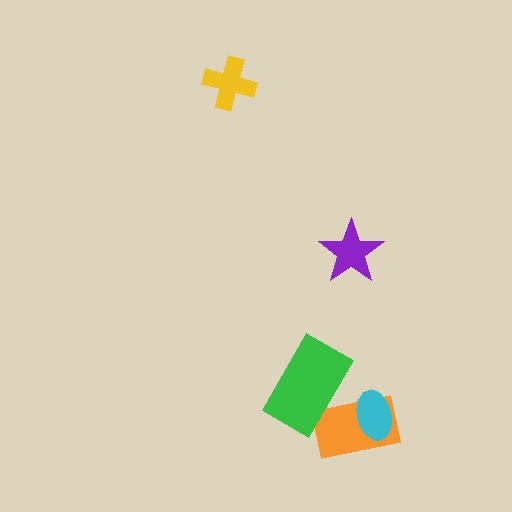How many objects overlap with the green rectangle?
1 object overlaps with the green rectangle.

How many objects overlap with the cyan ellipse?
1 object overlaps with the cyan ellipse.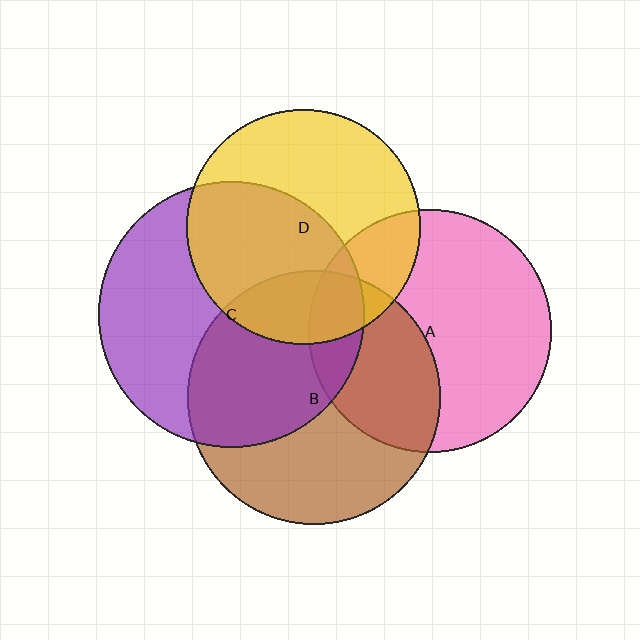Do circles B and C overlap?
Yes.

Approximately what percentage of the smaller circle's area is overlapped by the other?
Approximately 45%.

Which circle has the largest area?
Circle C (purple).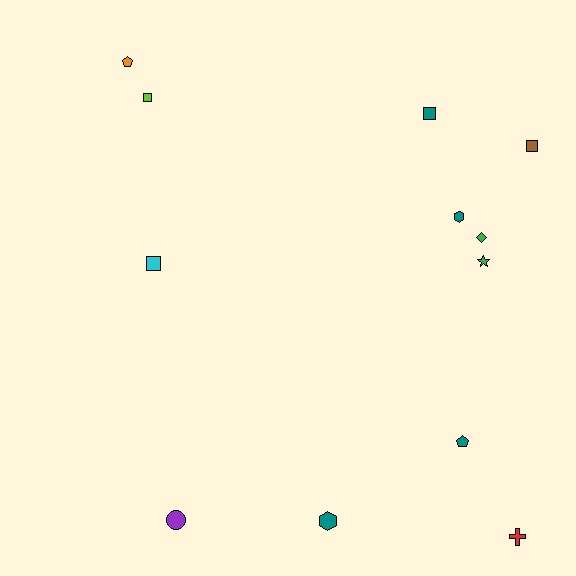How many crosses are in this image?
There is 1 cross.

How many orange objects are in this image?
There is 1 orange object.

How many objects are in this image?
There are 12 objects.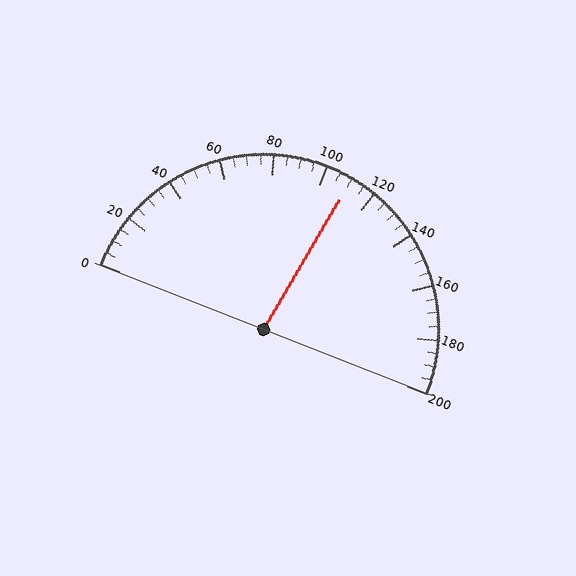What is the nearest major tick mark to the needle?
The nearest major tick mark is 120.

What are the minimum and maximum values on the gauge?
The gauge ranges from 0 to 200.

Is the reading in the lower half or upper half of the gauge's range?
The reading is in the upper half of the range (0 to 200).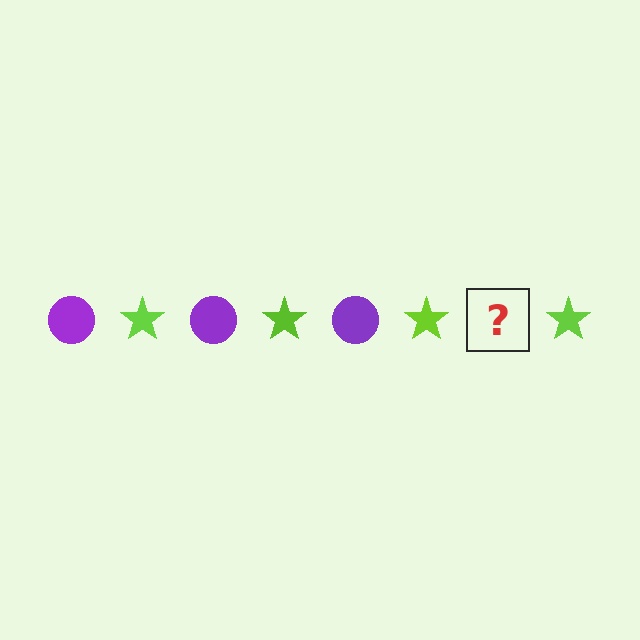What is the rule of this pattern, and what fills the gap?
The rule is that the pattern alternates between purple circle and lime star. The gap should be filled with a purple circle.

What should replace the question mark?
The question mark should be replaced with a purple circle.